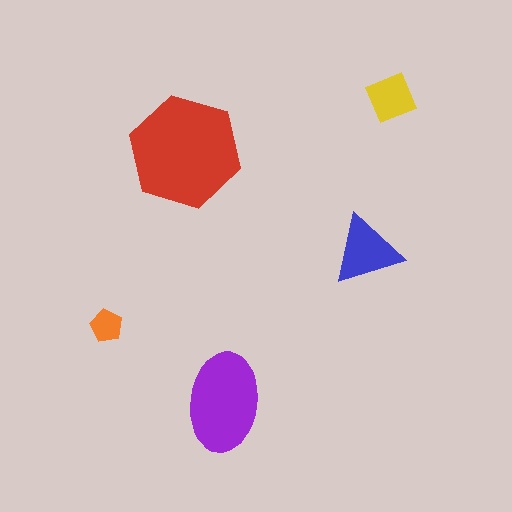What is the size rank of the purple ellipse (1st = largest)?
2nd.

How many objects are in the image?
There are 5 objects in the image.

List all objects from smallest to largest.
The orange pentagon, the yellow square, the blue triangle, the purple ellipse, the red hexagon.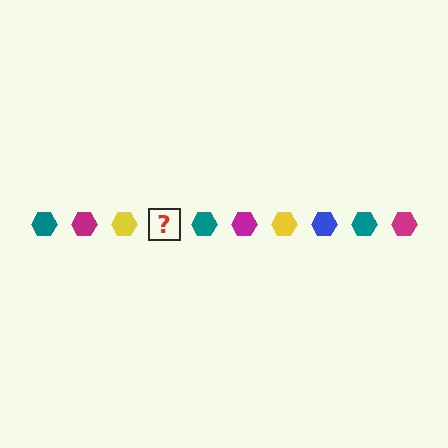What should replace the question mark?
The question mark should be replaced with a blue hexagon.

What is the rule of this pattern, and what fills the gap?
The rule is that the pattern cycles through teal, magenta, yellow, blue hexagons. The gap should be filled with a blue hexagon.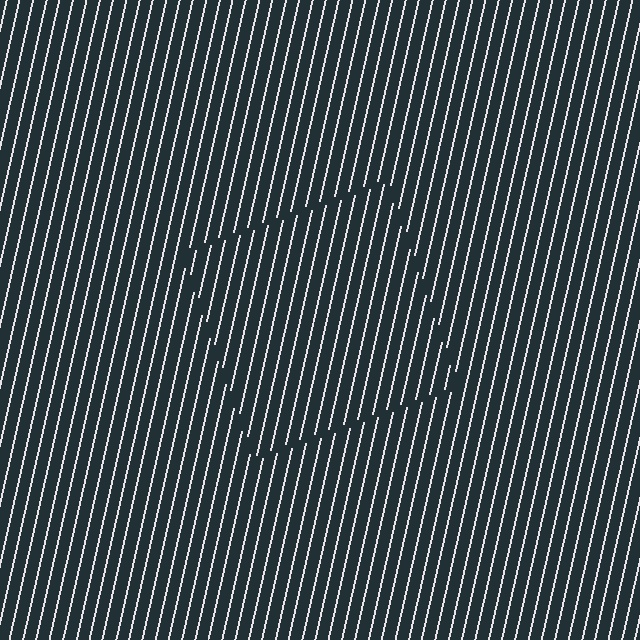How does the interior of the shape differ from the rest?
The interior of the shape contains the same grating, shifted by half a period — the contour is defined by the phase discontinuity where line-ends from the inner and outer gratings abut.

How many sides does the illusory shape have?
4 sides — the line-ends trace a square.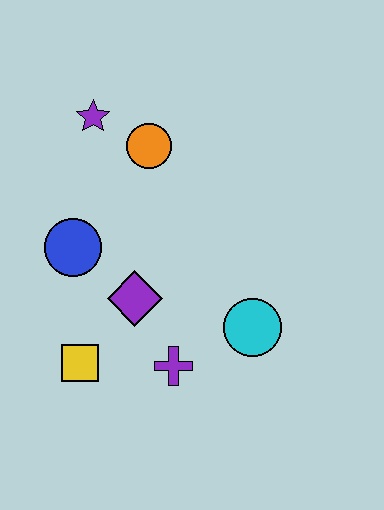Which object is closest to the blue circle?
The purple diamond is closest to the blue circle.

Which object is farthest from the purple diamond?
The purple star is farthest from the purple diamond.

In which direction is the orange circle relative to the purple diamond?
The orange circle is above the purple diamond.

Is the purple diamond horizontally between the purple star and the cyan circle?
Yes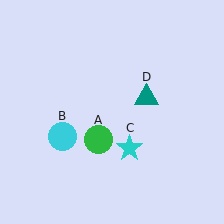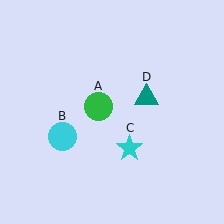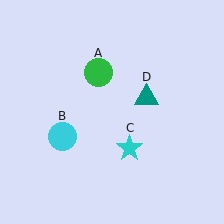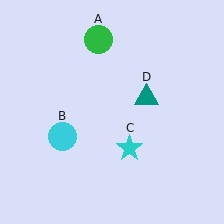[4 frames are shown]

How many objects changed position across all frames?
1 object changed position: green circle (object A).